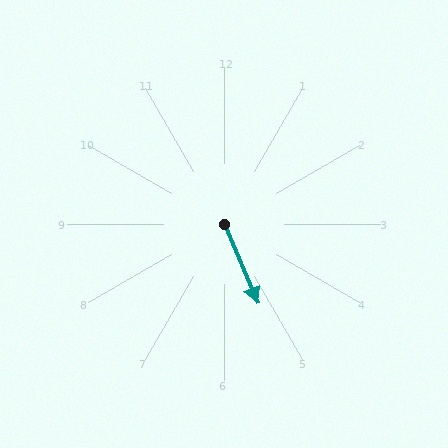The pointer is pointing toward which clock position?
Roughly 5 o'clock.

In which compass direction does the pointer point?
Southeast.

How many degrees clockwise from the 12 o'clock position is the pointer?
Approximately 157 degrees.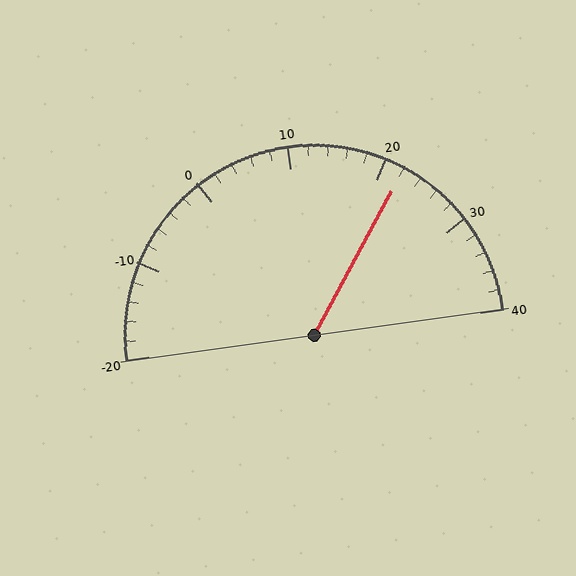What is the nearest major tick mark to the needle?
The nearest major tick mark is 20.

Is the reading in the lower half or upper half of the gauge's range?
The reading is in the upper half of the range (-20 to 40).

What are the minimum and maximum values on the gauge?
The gauge ranges from -20 to 40.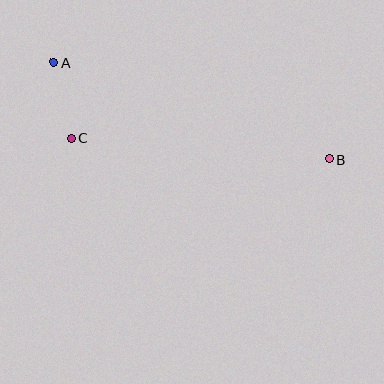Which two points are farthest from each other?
Points A and B are farthest from each other.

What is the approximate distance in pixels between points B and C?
The distance between B and C is approximately 260 pixels.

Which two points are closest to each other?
Points A and C are closest to each other.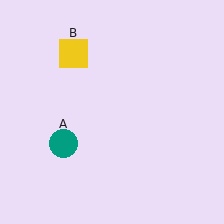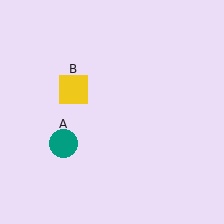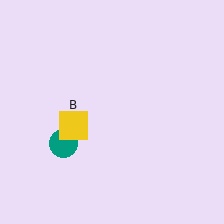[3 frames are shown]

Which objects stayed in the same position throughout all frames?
Teal circle (object A) remained stationary.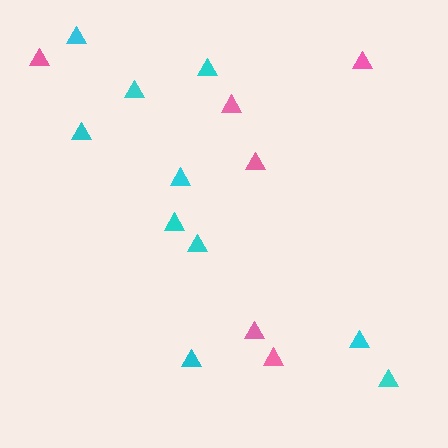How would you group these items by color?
There are 2 groups: one group of cyan triangles (10) and one group of pink triangles (6).